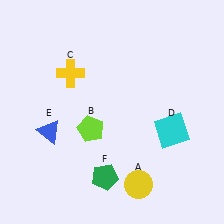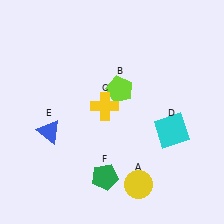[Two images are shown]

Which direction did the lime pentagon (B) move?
The lime pentagon (B) moved up.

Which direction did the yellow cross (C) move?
The yellow cross (C) moved right.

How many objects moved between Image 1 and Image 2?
2 objects moved between the two images.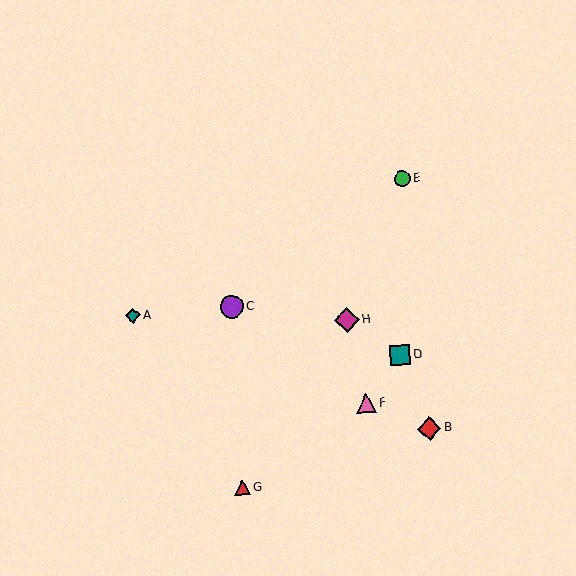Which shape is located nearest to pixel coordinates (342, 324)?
The magenta diamond (labeled H) at (347, 320) is nearest to that location.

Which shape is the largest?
The magenta diamond (labeled H) is the largest.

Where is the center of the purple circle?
The center of the purple circle is at (232, 306).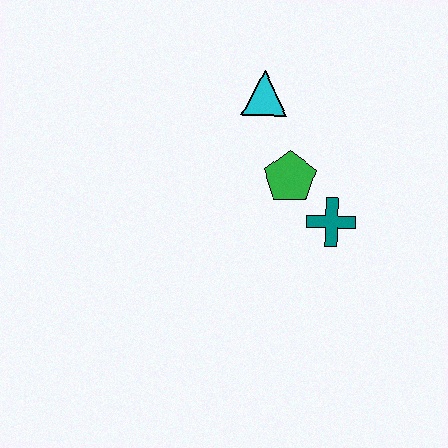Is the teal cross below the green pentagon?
Yes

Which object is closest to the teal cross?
The green pentagon is closest to the teal cross.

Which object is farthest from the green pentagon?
The cyan triangle is farthest from the green pentagon.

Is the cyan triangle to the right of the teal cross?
No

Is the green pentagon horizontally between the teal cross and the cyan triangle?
Yes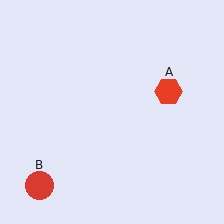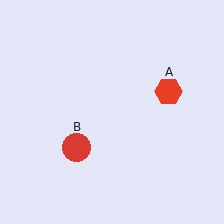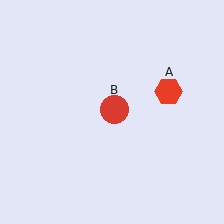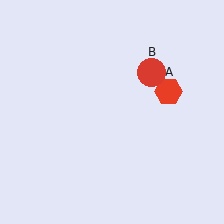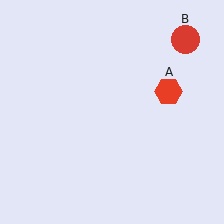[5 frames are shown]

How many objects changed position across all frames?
1 object changed position: red circle (object B).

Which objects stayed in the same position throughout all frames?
Red hexagon (object A) remained stationary.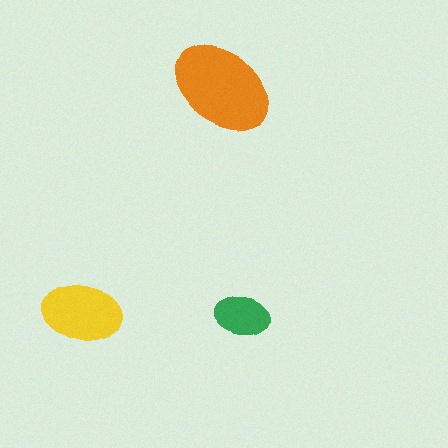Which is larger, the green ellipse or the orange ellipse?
The orange one.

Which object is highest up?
The orange ellipse is topmost.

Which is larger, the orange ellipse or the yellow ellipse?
The orange one.